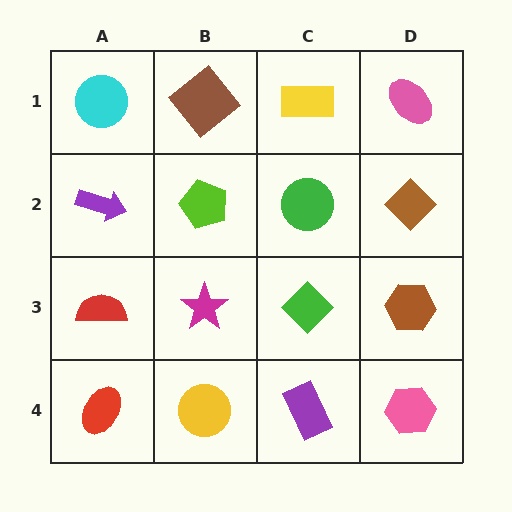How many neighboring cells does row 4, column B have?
3.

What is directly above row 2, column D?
A pink ellipse.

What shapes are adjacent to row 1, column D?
A brown diamond (row 2, column D), a yellow rectangle (row 1, column C).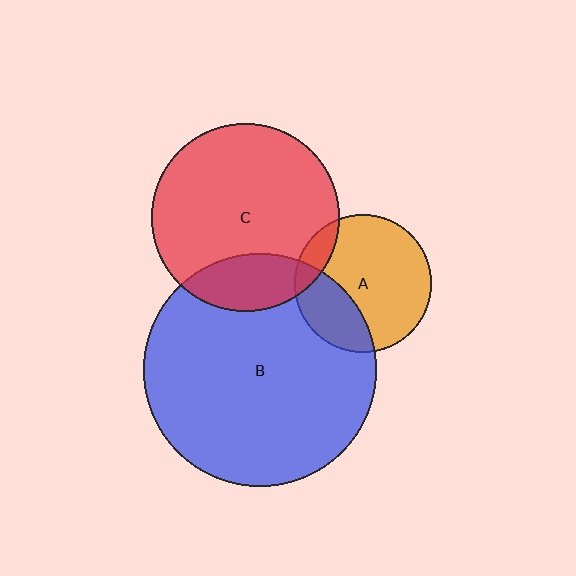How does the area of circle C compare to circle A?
Approximately 1.9 times.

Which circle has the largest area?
Circle B (blue).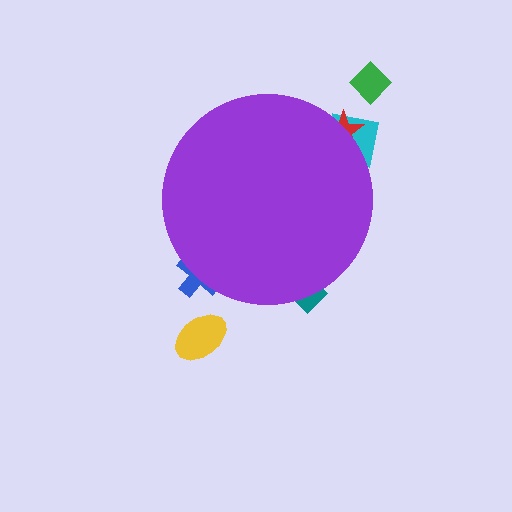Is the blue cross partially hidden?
Yes, the blue cross is partially hidden behind the purple circle.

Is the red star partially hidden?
Yes, the red star is partially hidden behind the purple circle.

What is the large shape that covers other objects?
A purple circle.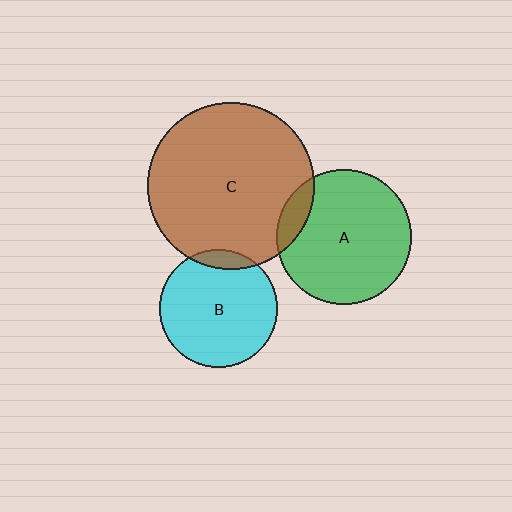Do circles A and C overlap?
Yes.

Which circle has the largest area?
Circle C (brown).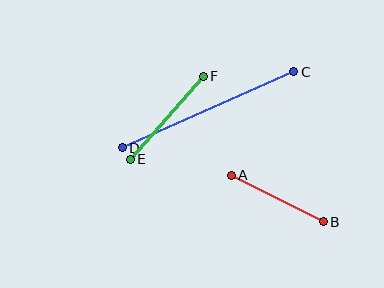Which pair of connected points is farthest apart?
Points C and D are farthest apart.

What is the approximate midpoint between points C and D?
The midpoint is at approximately (208, 110) pixels.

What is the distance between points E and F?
The distance is approximately 110 pixels.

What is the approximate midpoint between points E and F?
The midpoint is at approximately (167, 118) pixels.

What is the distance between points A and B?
The distance is approximately 103 pixels.